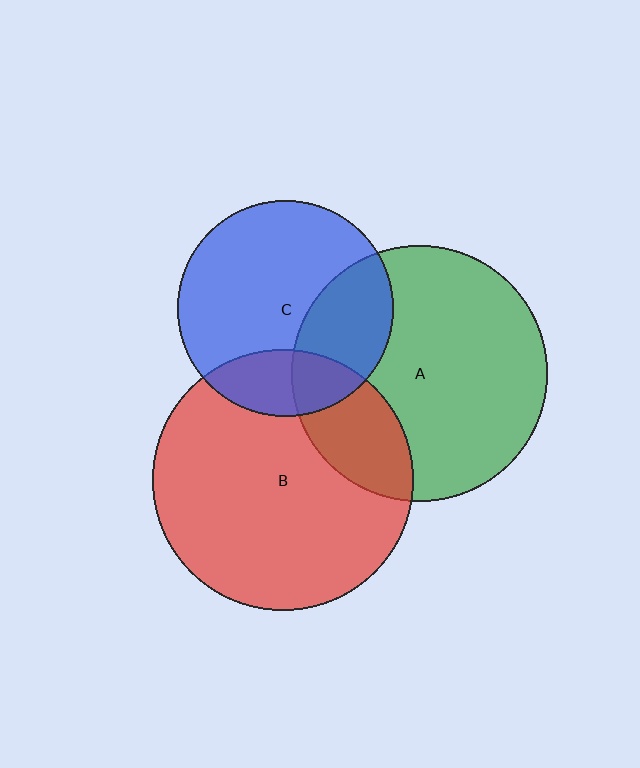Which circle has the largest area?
Circle B (red).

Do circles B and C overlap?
Yes.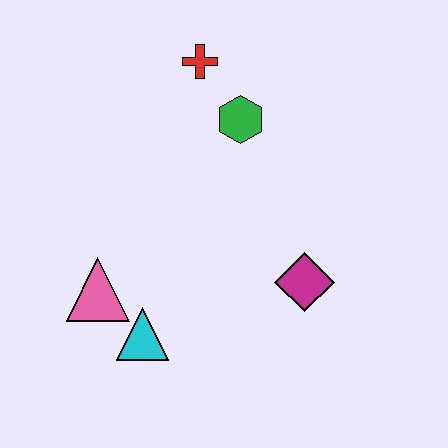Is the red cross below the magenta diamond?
No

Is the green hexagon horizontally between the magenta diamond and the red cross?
Yes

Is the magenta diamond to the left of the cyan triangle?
No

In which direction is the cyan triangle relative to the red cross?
The cyan triangle is below the red cross.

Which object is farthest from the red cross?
The cyan triangle is farthest from the red cross.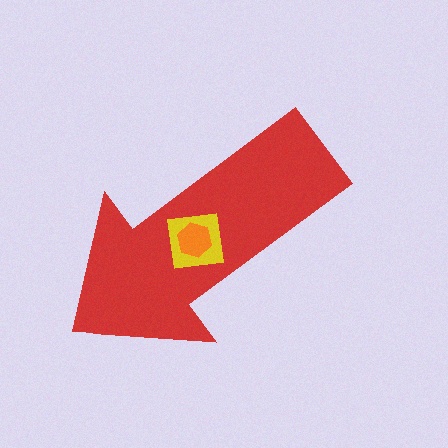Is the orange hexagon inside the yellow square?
Yes.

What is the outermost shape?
The red arrow.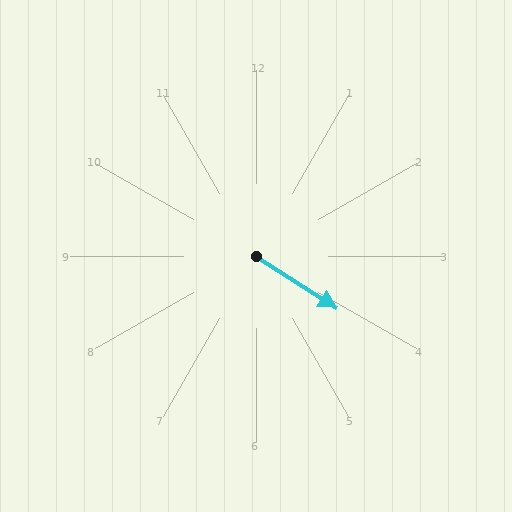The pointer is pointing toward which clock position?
Roughly 4 o'clock.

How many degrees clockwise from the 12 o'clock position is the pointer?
Approximately 123 degrees.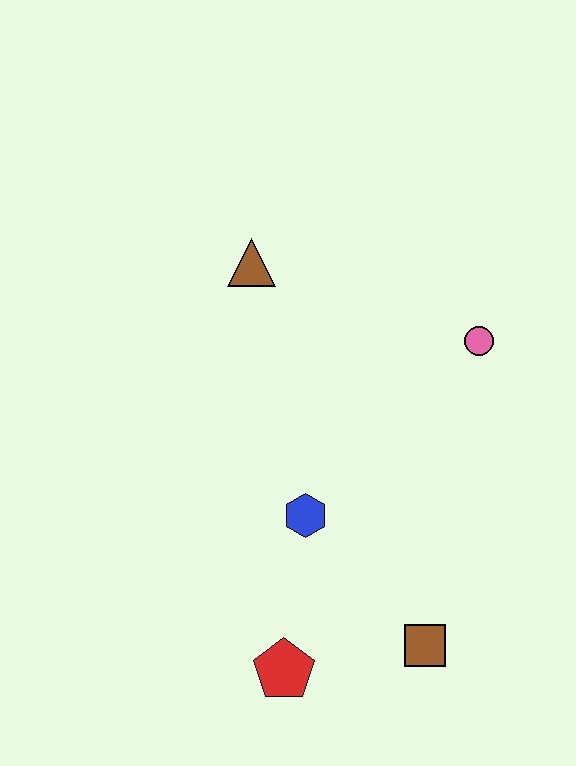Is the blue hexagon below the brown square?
No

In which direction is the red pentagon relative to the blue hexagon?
The red pentagon is below the blue hexagon.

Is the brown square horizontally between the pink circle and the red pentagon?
Yes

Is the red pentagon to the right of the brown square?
No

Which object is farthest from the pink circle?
The red pentagon is farthest from the pink circle.